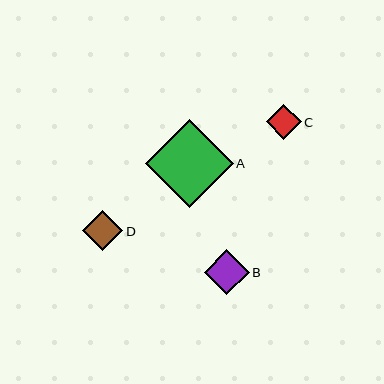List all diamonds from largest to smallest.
From largest to smallest: A, B, D, C.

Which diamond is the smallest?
Diamond C is the smallest with a size of approximately 34 pixels.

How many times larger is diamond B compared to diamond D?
Diamond B is approximately 1.1 times the size of diamond D.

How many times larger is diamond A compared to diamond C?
Diamond A is approximately 2.6 times the size of diamond C.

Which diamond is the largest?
Diamond A is the largest with a size of approximately 88 pixels.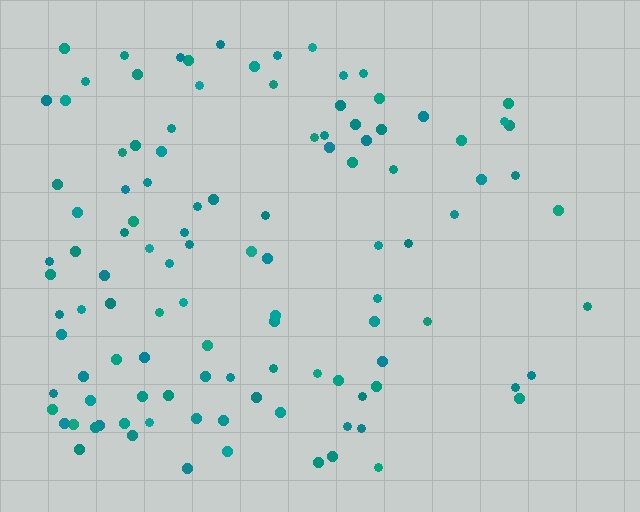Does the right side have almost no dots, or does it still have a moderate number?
Still a moderate number, just noticeably fewer than the left.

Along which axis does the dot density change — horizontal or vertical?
Horizontal.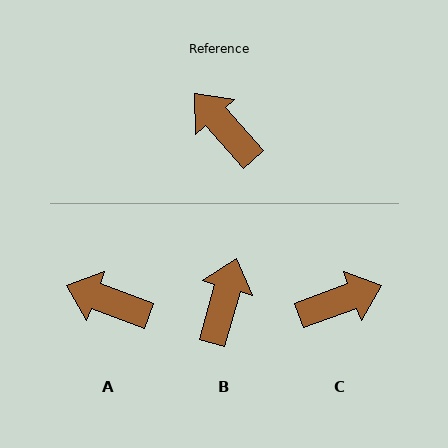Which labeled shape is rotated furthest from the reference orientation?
C, about 112 degrees away.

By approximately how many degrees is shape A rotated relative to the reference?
Approximately 28 degrees counter-clockwise.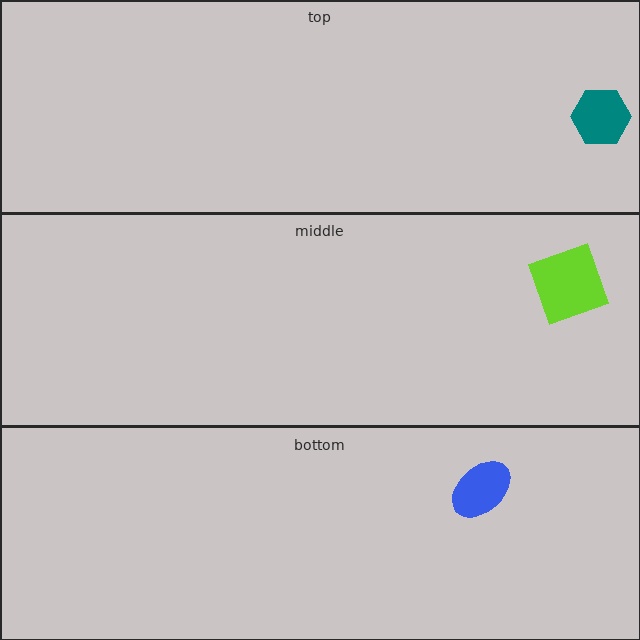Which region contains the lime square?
The middle region.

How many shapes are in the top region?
1.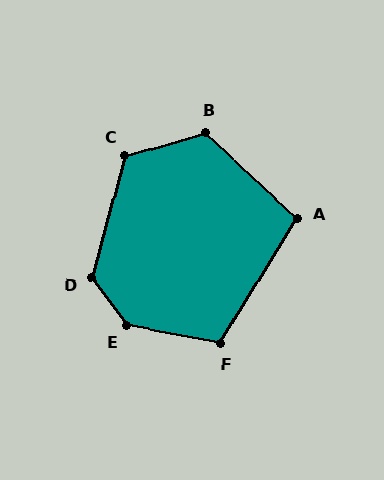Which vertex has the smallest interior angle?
A, at approximately 101 degrees.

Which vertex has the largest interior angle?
E, at approximately 138 degrees.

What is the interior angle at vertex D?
Approximately 128 degrees (obtuse).